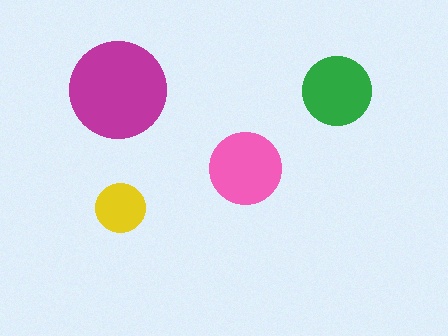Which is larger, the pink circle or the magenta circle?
The magenta one.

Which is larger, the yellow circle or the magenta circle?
The magenta one.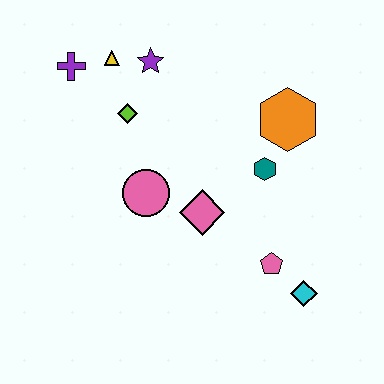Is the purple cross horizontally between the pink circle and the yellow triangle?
No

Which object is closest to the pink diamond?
The pink circle is closest to the pink diamond.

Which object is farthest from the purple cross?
The cyan diamond is farthest from the purple cross.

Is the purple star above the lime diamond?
Yes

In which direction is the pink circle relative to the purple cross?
The pink circle is below the purple cross.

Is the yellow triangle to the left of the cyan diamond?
Yes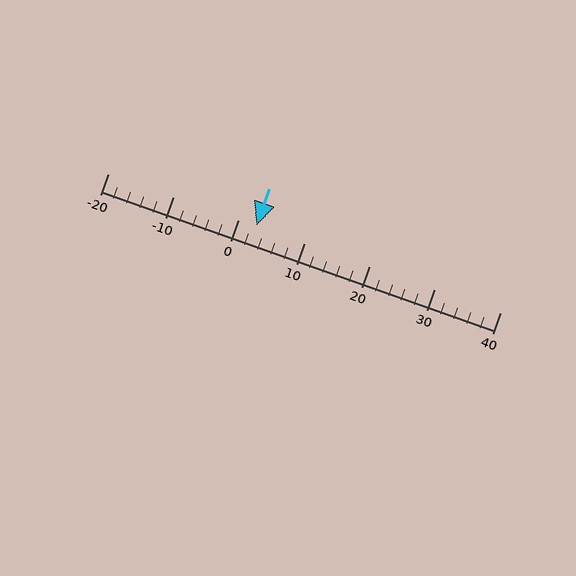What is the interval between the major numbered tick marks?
The major tick marks are spaced 10 units apart.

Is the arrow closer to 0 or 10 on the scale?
The arrow is closer to 0.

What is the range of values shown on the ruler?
The ruler shows values from -20 to 40.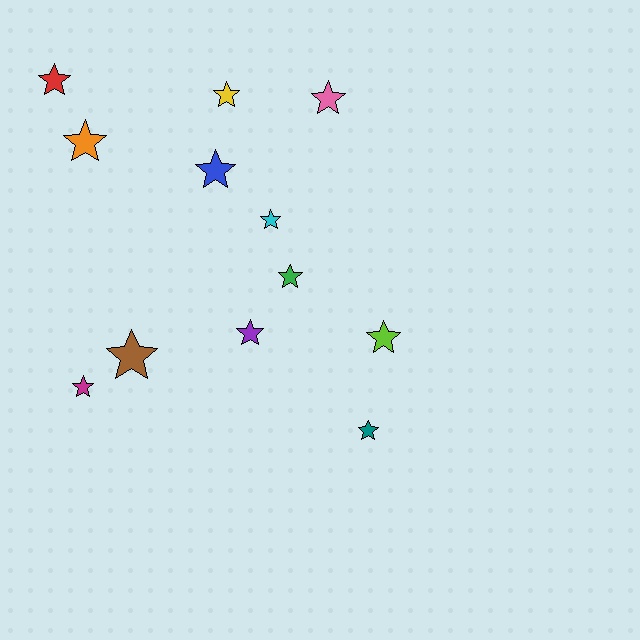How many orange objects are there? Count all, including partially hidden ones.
There is 1 orange object.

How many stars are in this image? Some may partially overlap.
There are 12 stars.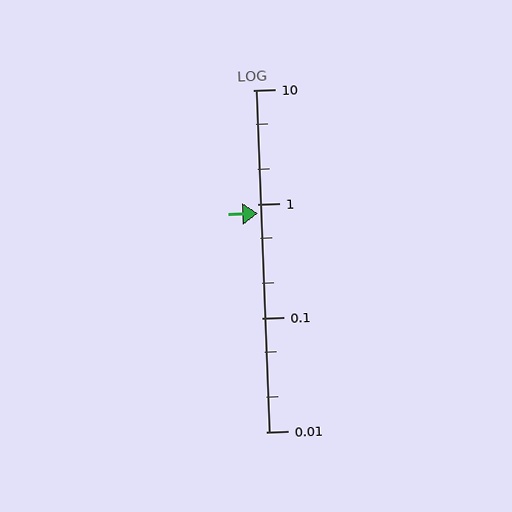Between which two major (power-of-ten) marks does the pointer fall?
The pointer is between 0.1 and 1.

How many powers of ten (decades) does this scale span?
The scale spans 3 decades, from 0.01 to 10.